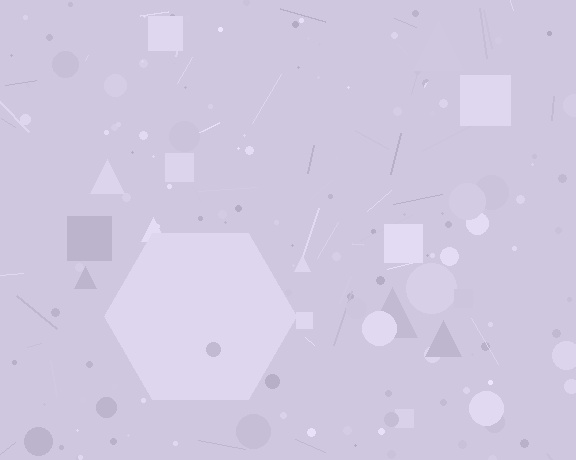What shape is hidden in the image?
A hexagon is hidden in the image.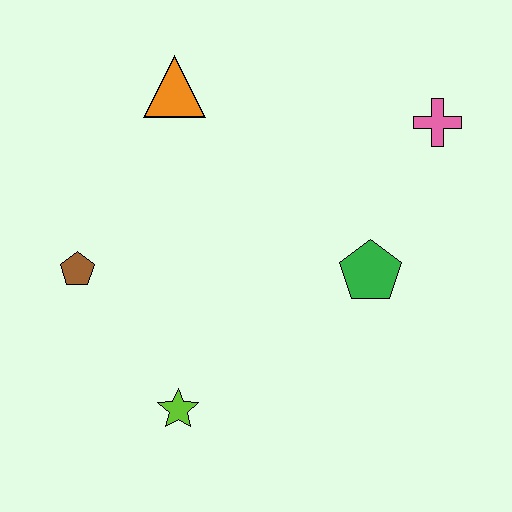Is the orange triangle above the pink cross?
Yes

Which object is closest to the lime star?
The brown pentagon is closest to the lime star.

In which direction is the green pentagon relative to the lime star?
The green pentagon is to the right of the lime star.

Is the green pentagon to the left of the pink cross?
Yes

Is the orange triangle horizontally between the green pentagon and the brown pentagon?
Yes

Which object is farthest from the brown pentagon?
The pink cross is farthest from the brown pentagon.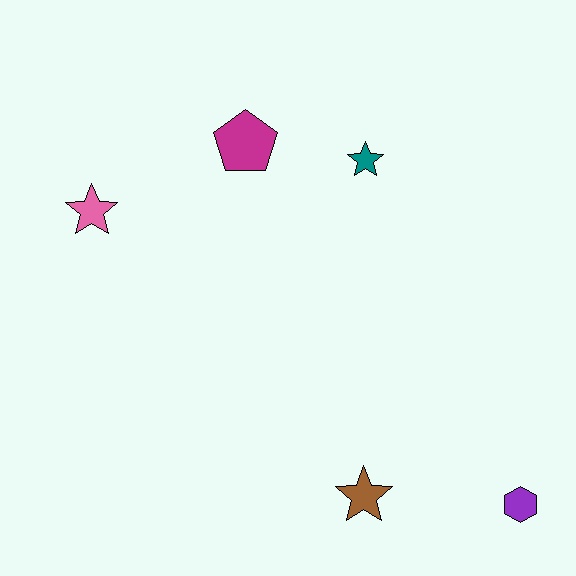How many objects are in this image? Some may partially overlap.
There are 5 objects.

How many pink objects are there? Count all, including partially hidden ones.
There is 1 pink object.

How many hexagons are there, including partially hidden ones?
There is 1 hexagon.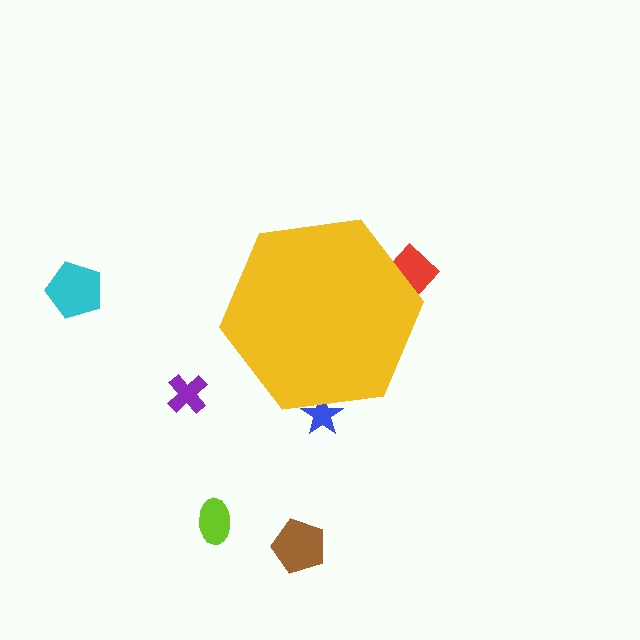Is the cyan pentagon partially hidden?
No, the cyan pentagon is fully visible.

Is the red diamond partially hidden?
Yes, the red diamond is partially hidden behind the yellow hexagon.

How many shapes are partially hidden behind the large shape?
2 shapes are partially hidden.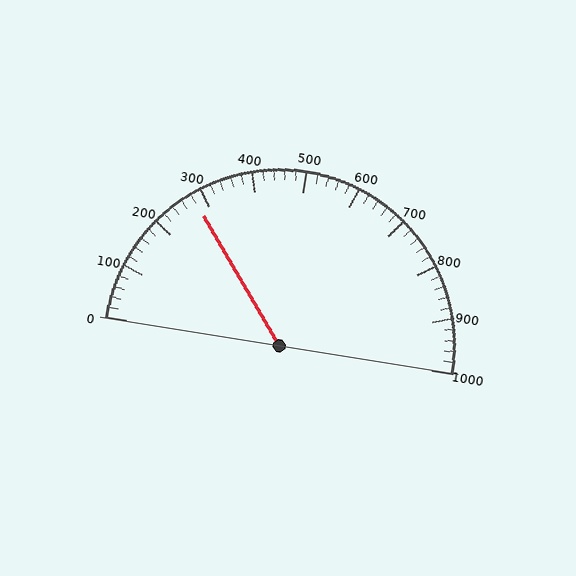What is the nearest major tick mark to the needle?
The nearest major tick mark is 300.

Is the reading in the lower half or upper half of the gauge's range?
The reading is in the lower half of the range (0 to 1000).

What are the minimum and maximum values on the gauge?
The gauge ranges from 0 to 1000.